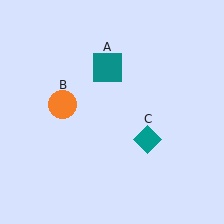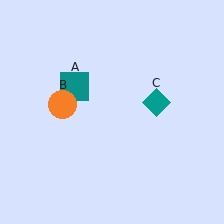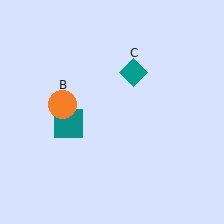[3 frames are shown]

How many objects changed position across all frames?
2 objects changed position: teal square (object A), teal diamond (object C).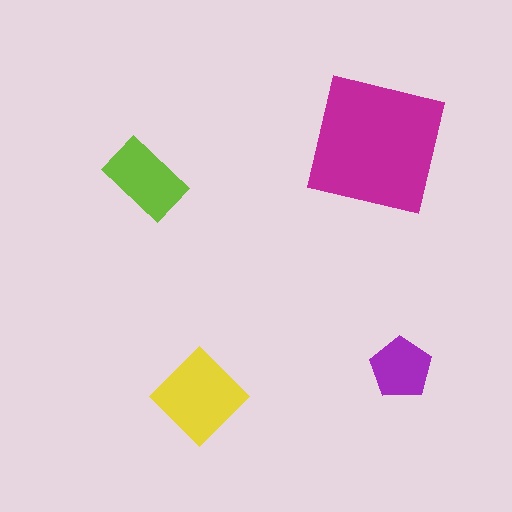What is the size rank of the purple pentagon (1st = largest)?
4th.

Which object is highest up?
The magenta square is topmost.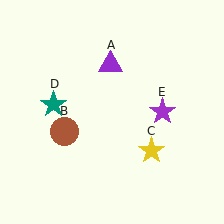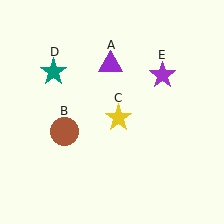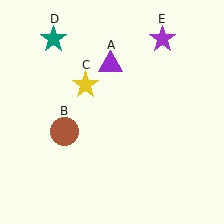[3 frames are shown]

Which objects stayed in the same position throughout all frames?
Purple triangle (object A) and brown circle (object B) remained stationary.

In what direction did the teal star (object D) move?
The teal star (object D) moved up.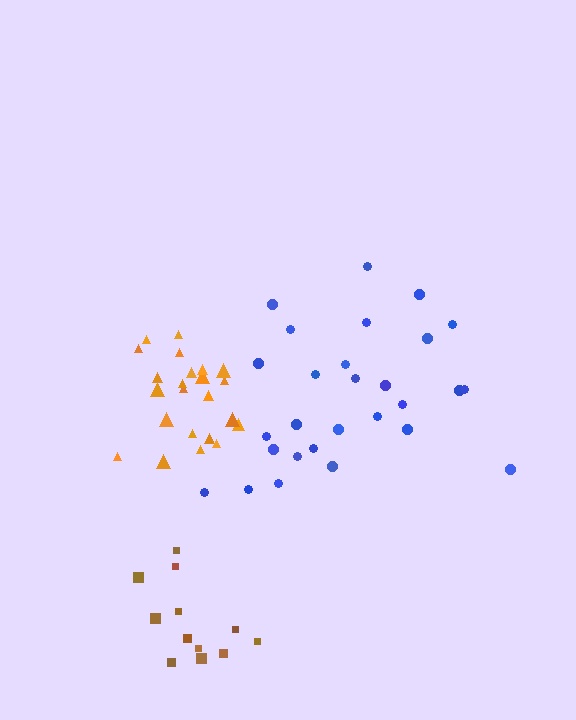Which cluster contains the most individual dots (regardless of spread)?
Blue (28).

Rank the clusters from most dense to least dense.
orange, brown, blue.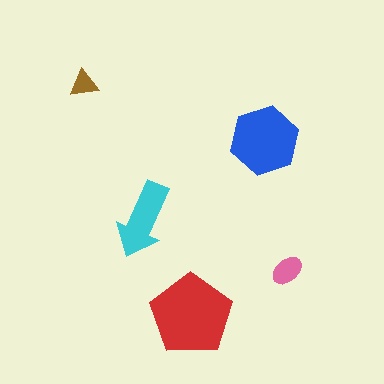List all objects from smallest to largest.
The brown triangle, the pink ellipse, the cyan arrow, the blue hexagon, the red pentagon.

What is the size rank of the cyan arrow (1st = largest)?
3rd.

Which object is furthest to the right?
The pink ellipse is rightmost.